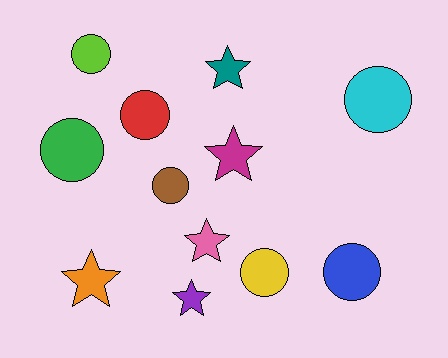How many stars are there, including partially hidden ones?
There are 5 stars.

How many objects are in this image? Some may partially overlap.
There are 12 objects.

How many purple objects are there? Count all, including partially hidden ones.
There is 1 purple object.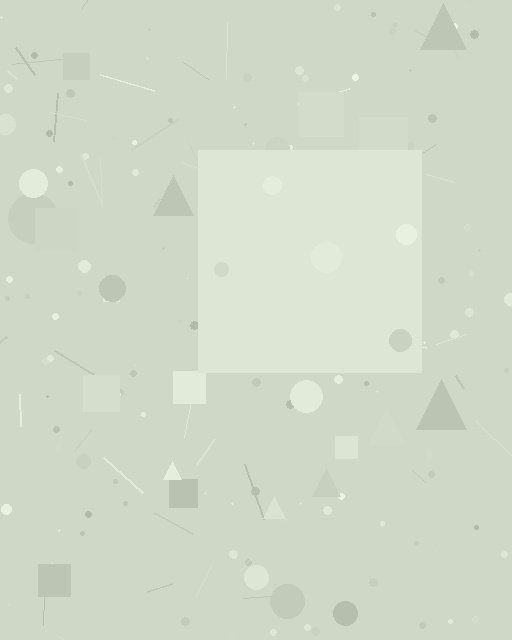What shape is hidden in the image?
A square is hidden in the image.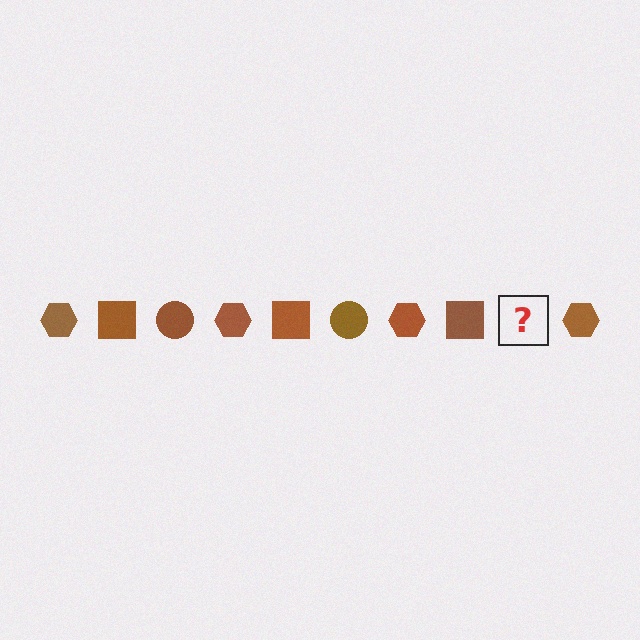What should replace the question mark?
The question mark should be replaced with a brown circle.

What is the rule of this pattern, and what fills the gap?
The rule is that the pattern cycles through hexagon, square, circle shapes in brown. The gap should be filled with a brown circle.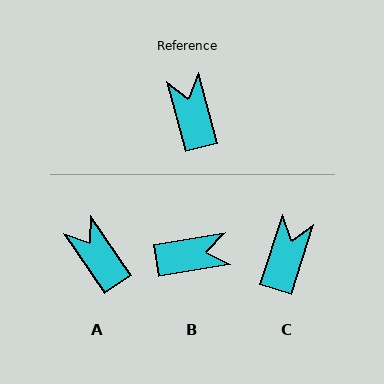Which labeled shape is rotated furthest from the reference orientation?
B, about 95 degrees away.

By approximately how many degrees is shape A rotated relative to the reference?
Approximately 20 degrees counter-clockwise.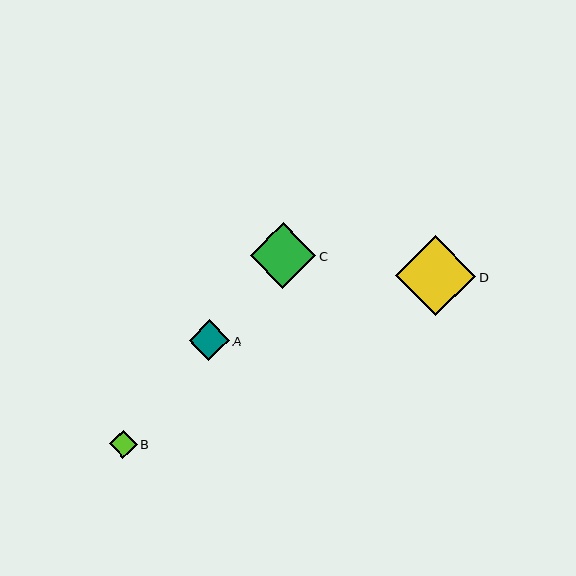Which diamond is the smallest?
Diamond B is the smallest with a size of approximately 28 pixels.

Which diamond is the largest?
Diamond D is the largest with a size of approximately 80 pixels.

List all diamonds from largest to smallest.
From largest to smallest: D, C, A, B.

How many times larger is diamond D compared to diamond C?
Diamond D is approximately 1.2 times the size of diamond C.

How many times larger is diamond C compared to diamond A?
Diamond C is approximately 1.6 times the size of diamond A.